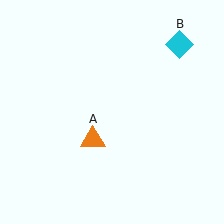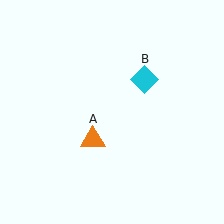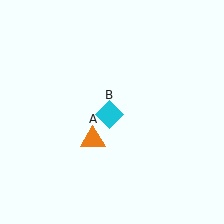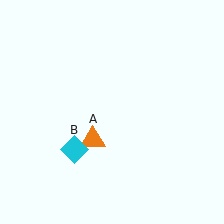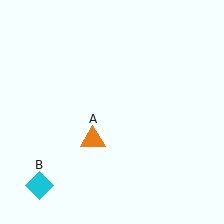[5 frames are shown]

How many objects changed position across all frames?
1 object changed position: cyan diamond (object B).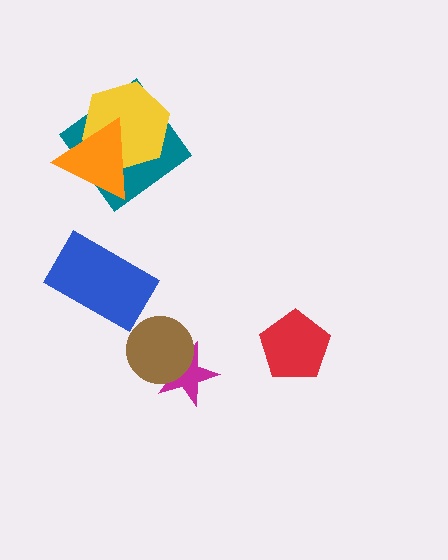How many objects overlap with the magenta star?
1 object overlaps with the magenta star.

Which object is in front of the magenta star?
The brown circle is in front of the magenta star.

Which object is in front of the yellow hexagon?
The orange triangle is in front of the yellow hexagon.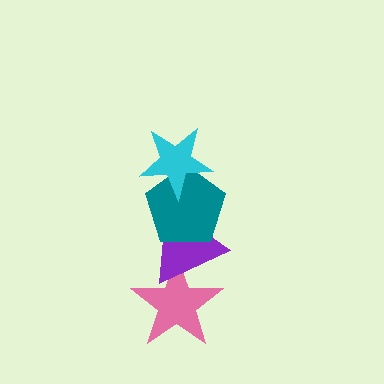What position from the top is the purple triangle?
The purple triangle is 3rd from the top.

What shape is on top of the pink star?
The purple triangle is on top of the pink star.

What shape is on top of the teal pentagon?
The cyan star is on top of the teal pentagon.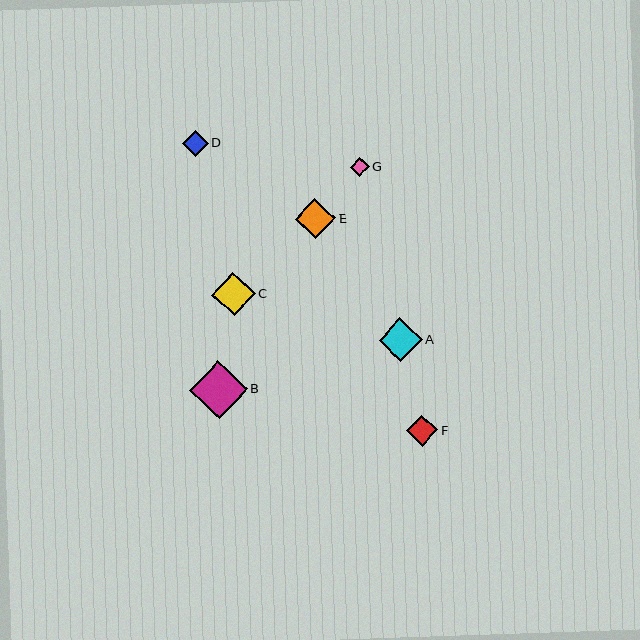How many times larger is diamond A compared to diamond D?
Diamond A is approximately 1.7 times the size of diamond D.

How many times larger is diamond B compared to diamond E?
Diamond B is approximately 1.4 times the size of diamond E.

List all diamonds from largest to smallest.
From largest to smallest: B, A, C, E, F, D, G.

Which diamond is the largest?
Diamond B is the largest with a size of approximately 58 pixels.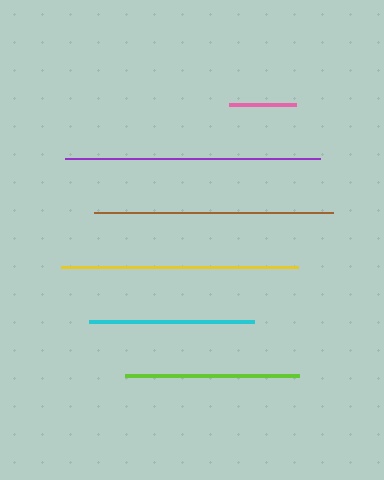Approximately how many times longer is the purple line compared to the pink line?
The purple line is approximately 3.8 times the length of the pink line.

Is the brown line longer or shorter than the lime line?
The brown line is longer than the lime line.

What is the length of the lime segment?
The lime segment is approximately 175 pixels long.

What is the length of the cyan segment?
The cyan segment is approximately 166 pixels long.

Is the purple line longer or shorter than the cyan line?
The purple line is longer than the cyan line.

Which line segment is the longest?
The purple line is the longest at approximately 255 pixels.